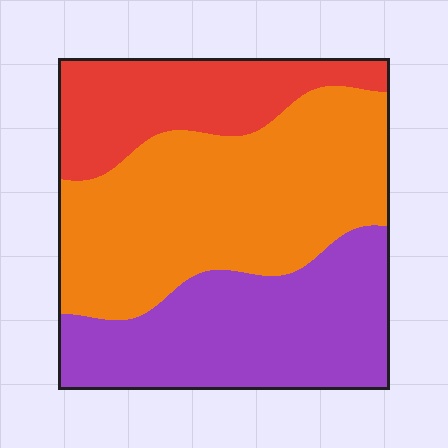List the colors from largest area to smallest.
From largest to smallest: orange, purple, red.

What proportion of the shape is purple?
Purple takes up about one third (1/3) of the shape.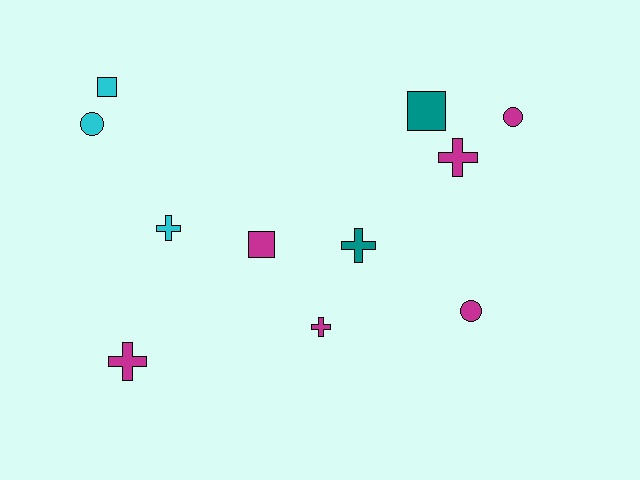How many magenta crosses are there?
There are 3 magenta crosses.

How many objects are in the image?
There are 11 objects.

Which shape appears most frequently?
Cross, with 5 objects.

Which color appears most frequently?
Magenta, with 6 objects.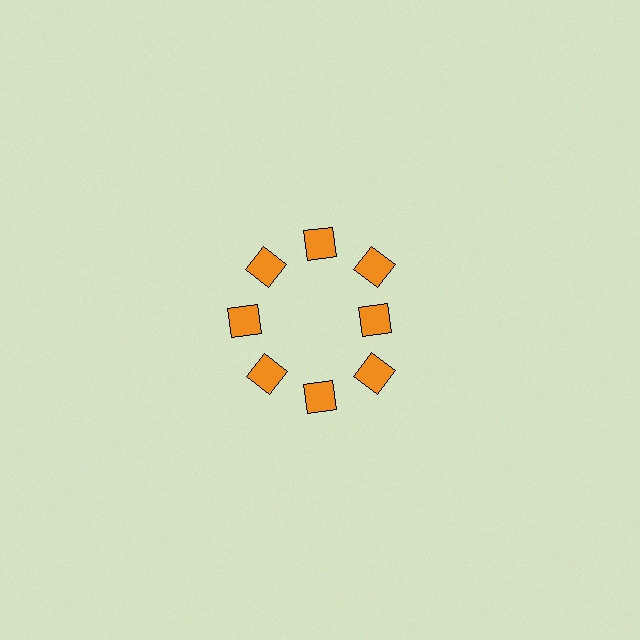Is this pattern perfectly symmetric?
No. The 8 orange squares are arranged in a ring, but one element near the 3 o'clock position is pulled inward toward the center, breaking the 8-fold rotational symmetry.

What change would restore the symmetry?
The symmetry would be restored by moving it outward, back onto the ring so that all 8 squares sit at equal angles and equal distance from the center.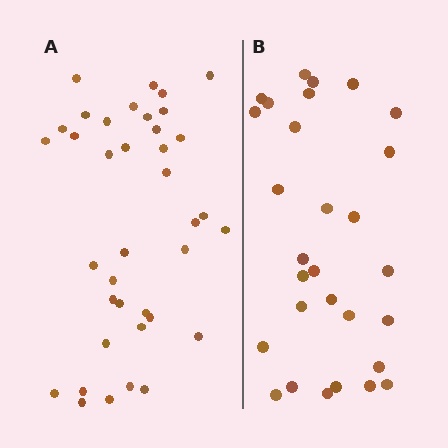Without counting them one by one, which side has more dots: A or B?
Region A (the left region) has more dots.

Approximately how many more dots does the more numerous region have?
Region A has roughly 8 or so more dots than region B.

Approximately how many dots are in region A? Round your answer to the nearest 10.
About 40 dots. (The exact count is 38, which rounds to 40.)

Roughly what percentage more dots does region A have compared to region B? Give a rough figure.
About 30% more.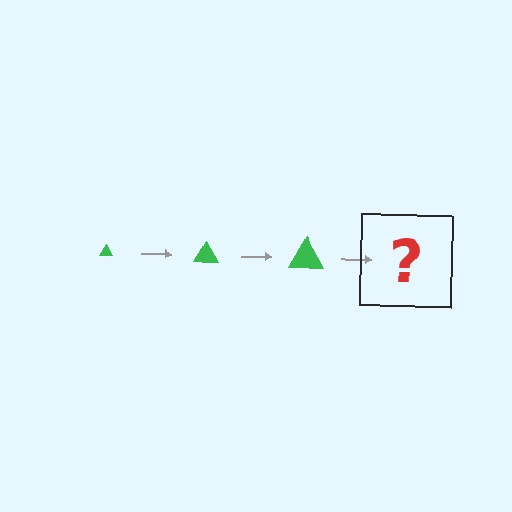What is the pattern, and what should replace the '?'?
The pattern is that the triangle gets progressively larger each step. The '?' should be a green triangle, larger than the previous one.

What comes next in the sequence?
The next element should be a green triangle, larger than the previous one.